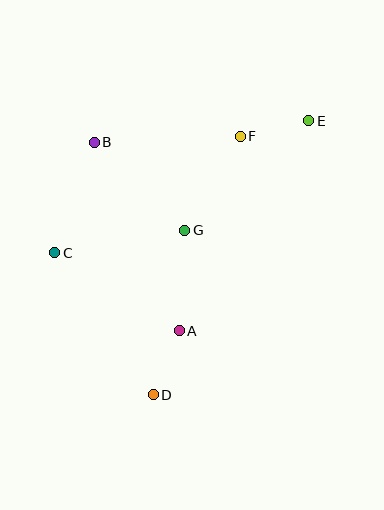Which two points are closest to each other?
Points A and D are closest to each other.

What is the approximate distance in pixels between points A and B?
The distance between A and B is approximately 206 pixels.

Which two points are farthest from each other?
Points D and E are farthest from each other.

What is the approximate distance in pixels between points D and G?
The distance between D and G is approximately 167 pixels.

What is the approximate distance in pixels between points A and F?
The distance between A and F is approximately 204 pixels.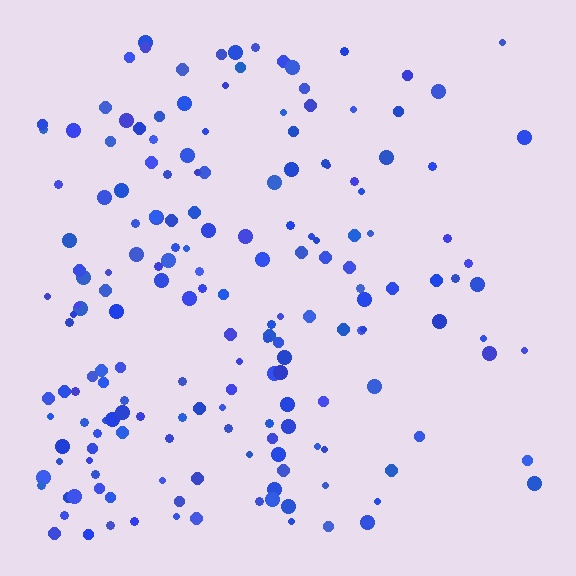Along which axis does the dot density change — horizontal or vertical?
Horizontal.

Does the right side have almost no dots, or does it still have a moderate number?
Still a moderate number, just noticeably fewer than the left.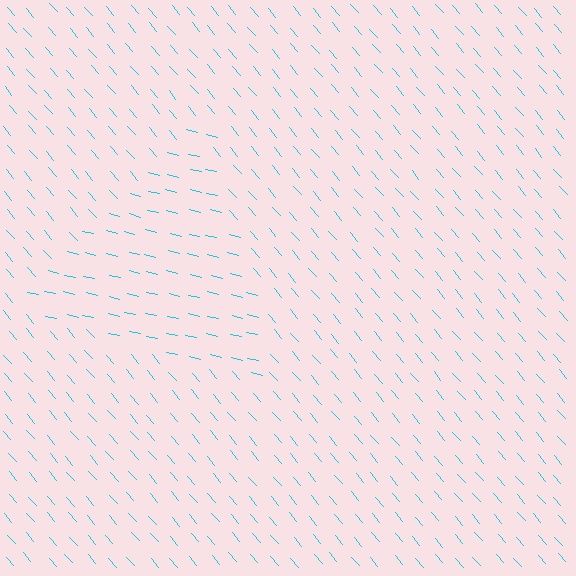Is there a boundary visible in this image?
Yes, there is a texture boundary formed by a change in line orientation.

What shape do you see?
I see a triangle.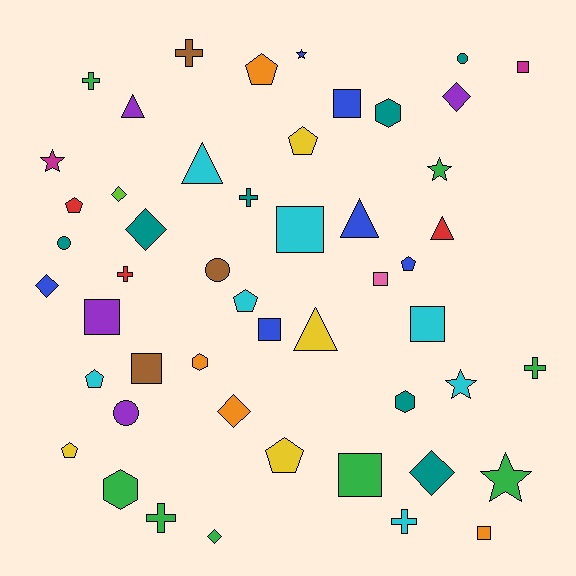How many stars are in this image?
There are 5 stars.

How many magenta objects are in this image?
There are 2 magenta objects.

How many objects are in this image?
There are 50 objects.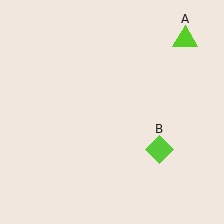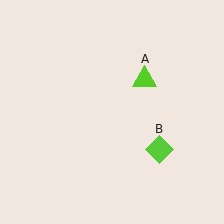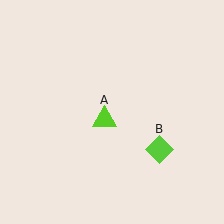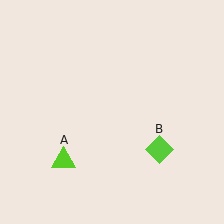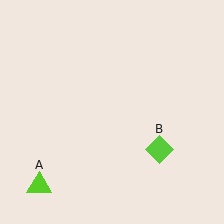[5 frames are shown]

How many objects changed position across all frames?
1 object changed position: lime triangle (object A).